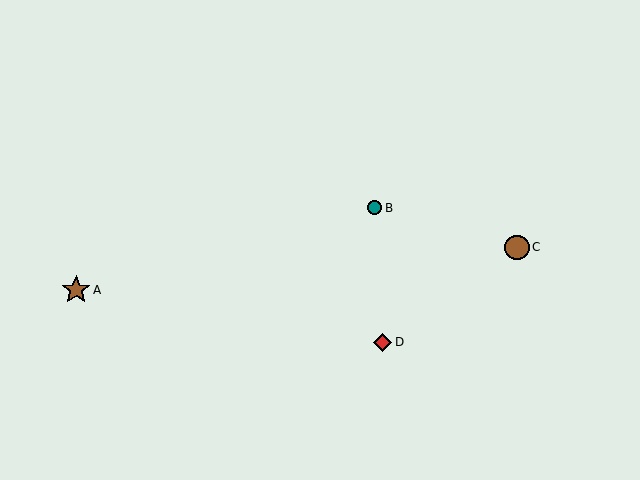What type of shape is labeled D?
Shape D is a red diamond.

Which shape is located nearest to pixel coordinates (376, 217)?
The teal circle (labeled B) at (375, 208) is nearest to that location.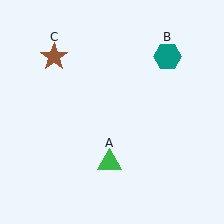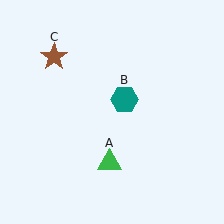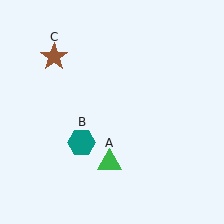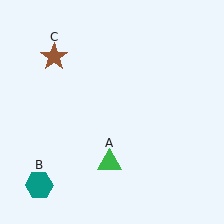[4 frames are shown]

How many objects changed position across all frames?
1 object changed position: teal hexagon (object B).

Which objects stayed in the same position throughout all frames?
Green triangle (object A) and brown star (object C) remained stationary.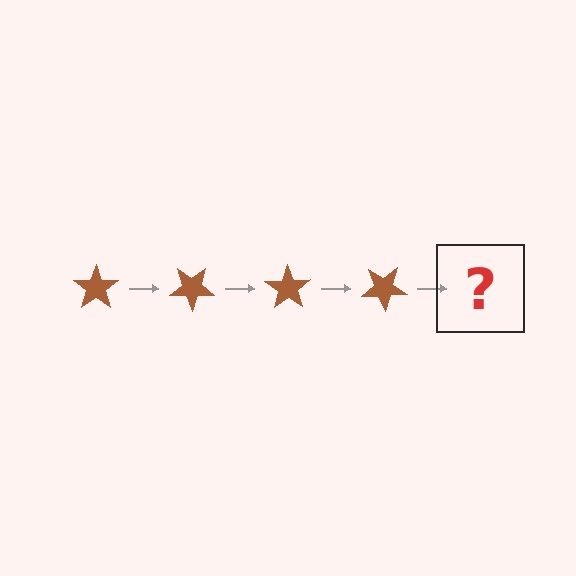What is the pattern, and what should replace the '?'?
The pattern is that the star rotates 35 degrees each step. The '?' should be a brown star rotated 140 degrees.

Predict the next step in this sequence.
The next step is a brown star rotated 140 degrees.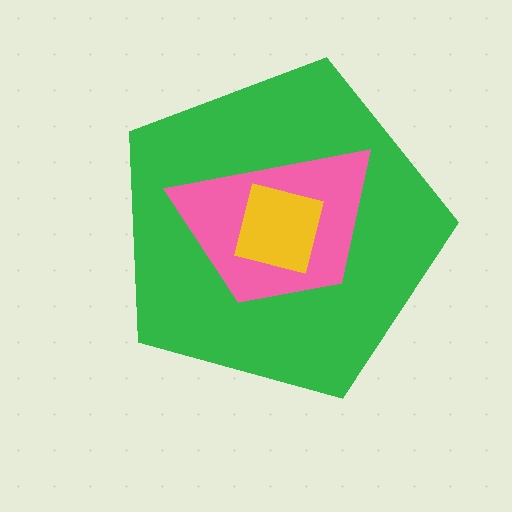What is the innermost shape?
The yellow square.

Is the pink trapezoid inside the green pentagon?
Yes.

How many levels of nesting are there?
3.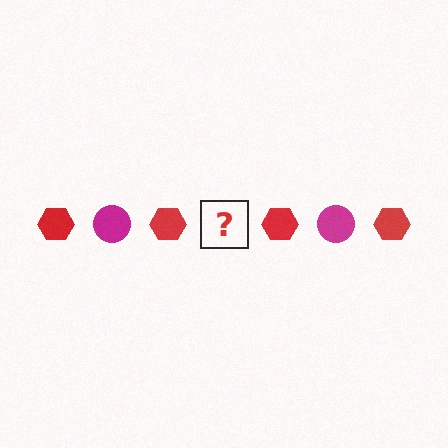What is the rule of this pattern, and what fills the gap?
The rule is that the pattern alternates between red hexagon and magenta circle. The gap should be filled with a magenta circle.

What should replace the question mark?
The question mark should be replaced with a magenta circle.